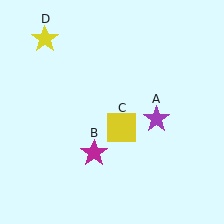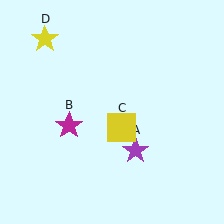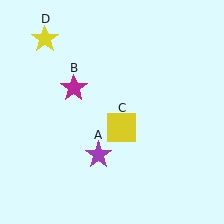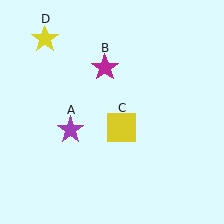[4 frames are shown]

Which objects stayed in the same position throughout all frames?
Yellow square (object C) and yellow star (object D) remained stationary.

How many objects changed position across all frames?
2 objects changed position: purple star (object A), magenta star (object B).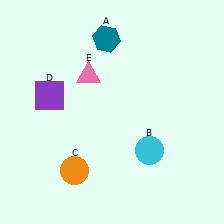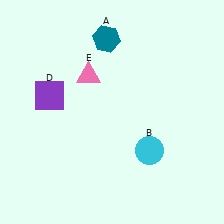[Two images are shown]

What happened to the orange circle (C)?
The orange circle (C) was removed in Image 2. It was in the bottom-left area of Image 1.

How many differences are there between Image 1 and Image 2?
There is 1 difference between the two images.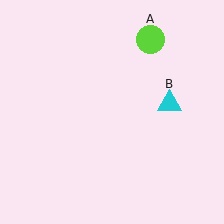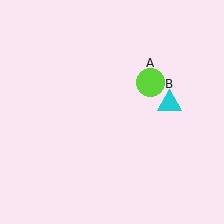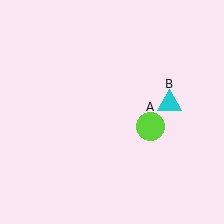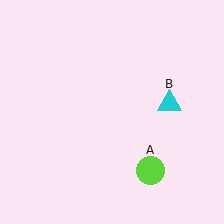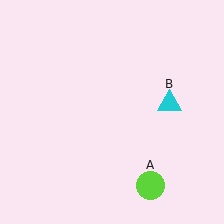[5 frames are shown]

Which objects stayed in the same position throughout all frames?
Cyan triangle (object B) remained stationary.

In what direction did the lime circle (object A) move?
The lime circle (object A) moved down.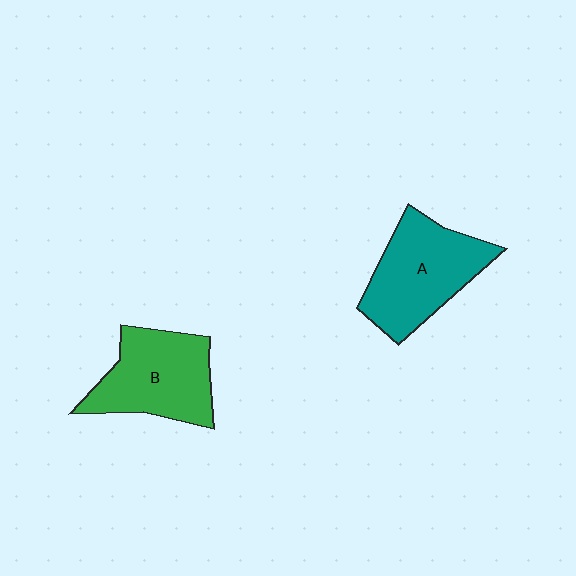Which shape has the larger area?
Shape A (teal).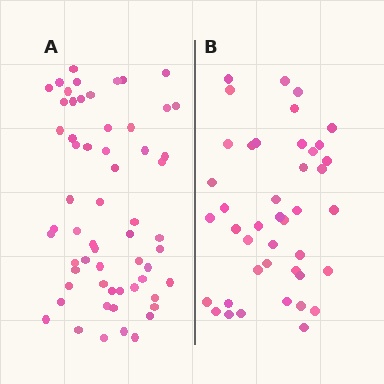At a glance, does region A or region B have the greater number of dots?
Region A (the left region) has more dots.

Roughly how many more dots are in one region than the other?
Region A has approximately 20 more dots than region B.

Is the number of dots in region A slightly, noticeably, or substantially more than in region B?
Region A has noticeably more, but not dramatically so. The ratio is roughly 1.4 to 1.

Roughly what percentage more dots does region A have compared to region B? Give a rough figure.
About 45% more.